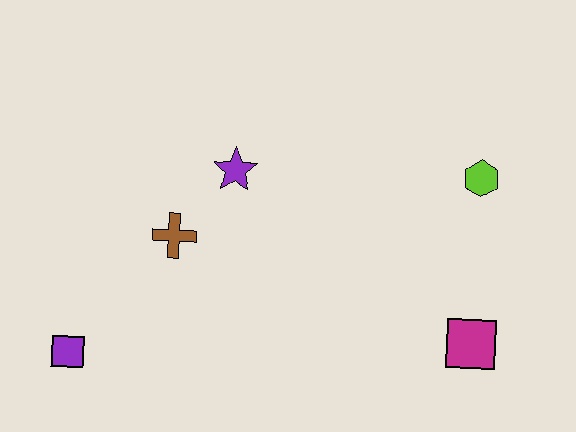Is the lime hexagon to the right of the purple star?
Yes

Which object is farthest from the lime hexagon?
The purple square is farthest from the lime hexagon.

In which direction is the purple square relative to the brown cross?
The purple square is below the brown cross.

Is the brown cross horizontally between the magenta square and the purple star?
No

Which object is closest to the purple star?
The brown cross is closest to the purple star.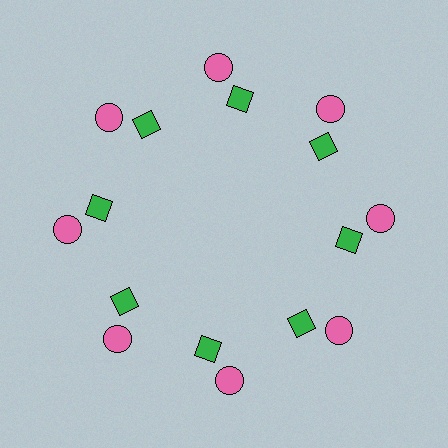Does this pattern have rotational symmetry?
Yes, this pattern has 8-fold rotational symmetry. It looks the same after rotating 45 degrees around the center.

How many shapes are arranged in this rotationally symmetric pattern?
There are 16 shapes, arranged in 8 groups of 2.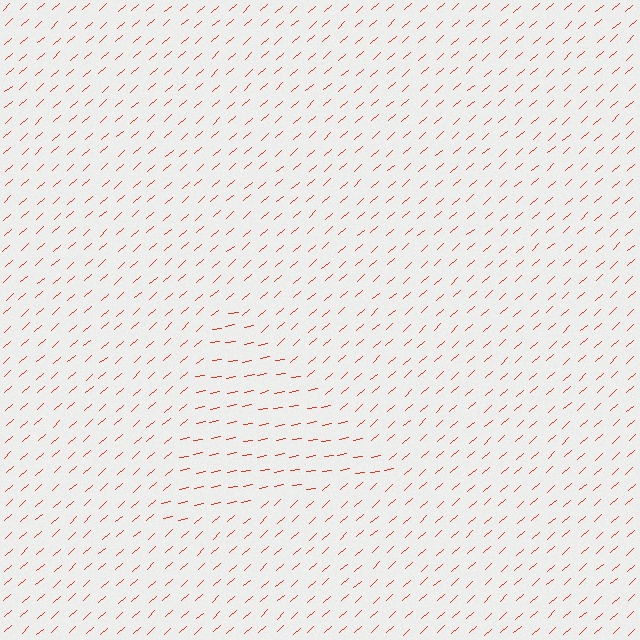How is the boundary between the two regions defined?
The boundary is defined purely by a change in line orientation (approximately 31 degrees difference). All lines are the same color and thickness.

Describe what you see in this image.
The image is filled with small red line segments. A triangle region in the image has lines oriented differently from the surrounding lines, creating a visible texture boundary.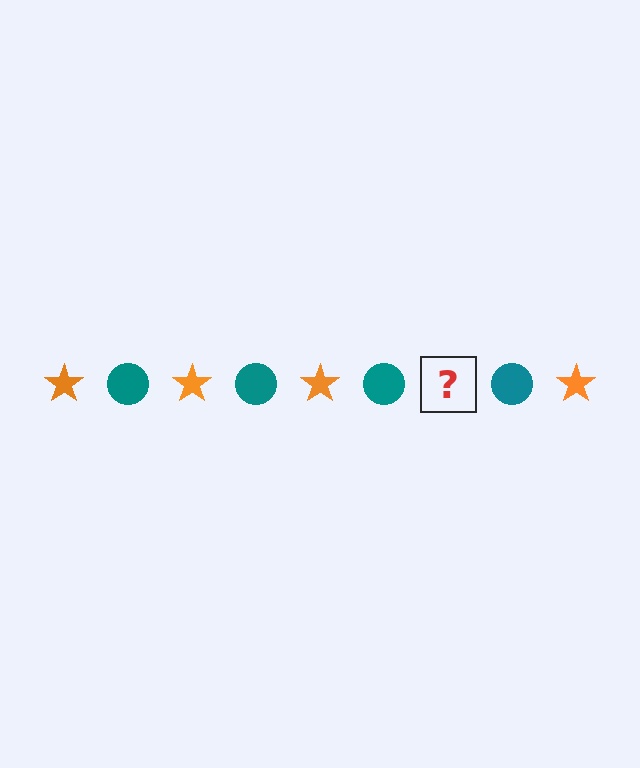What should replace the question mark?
The question mark should be replaced with an orange star.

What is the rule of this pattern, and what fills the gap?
The rule is that the pattern alternates between orange star and teal circle. The gap should be filled with an orange star.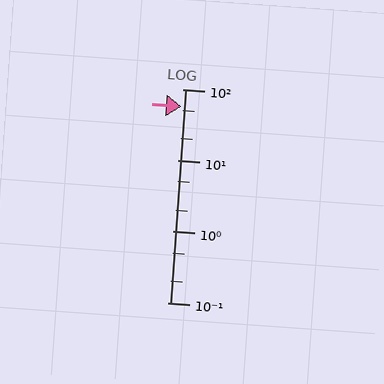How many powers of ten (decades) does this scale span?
The scale spans 3 decades, from 0.1 to 100.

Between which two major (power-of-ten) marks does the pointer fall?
The pointer is between 10 and 100.